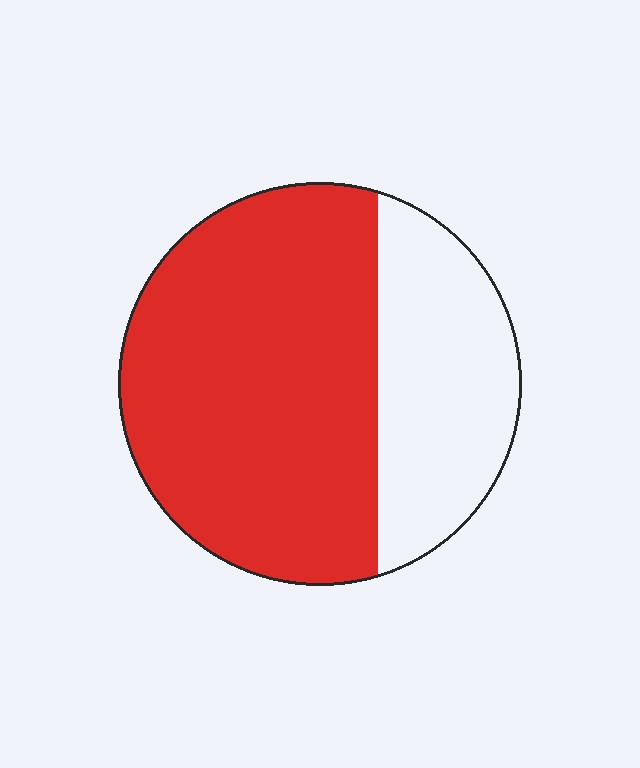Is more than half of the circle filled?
Yes.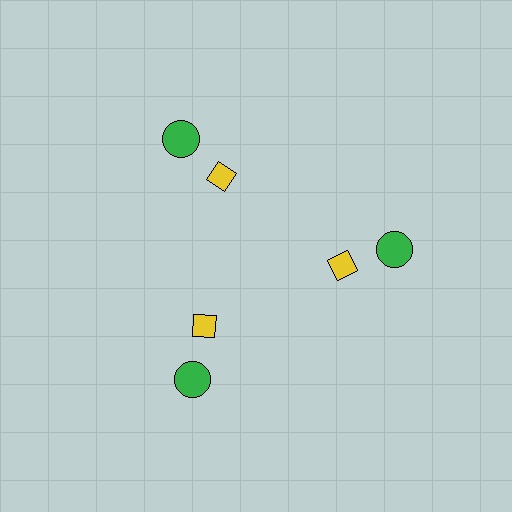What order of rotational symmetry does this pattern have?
This pattern has 3-fold rotational symmetry.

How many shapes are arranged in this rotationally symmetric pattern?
There are 6 shapes, arranged in 3 groups of 2.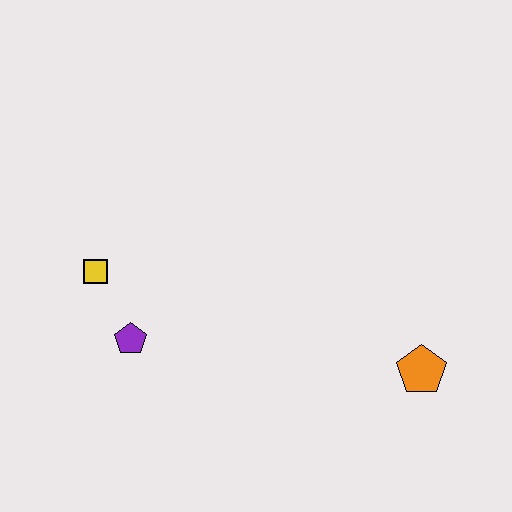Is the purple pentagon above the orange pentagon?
Yes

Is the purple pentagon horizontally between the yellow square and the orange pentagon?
Yes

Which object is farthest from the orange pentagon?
The yellow square is farthest from the orange pentagon.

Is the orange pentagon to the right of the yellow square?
Yes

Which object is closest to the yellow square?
The purple pentagon is closest to the yellow square.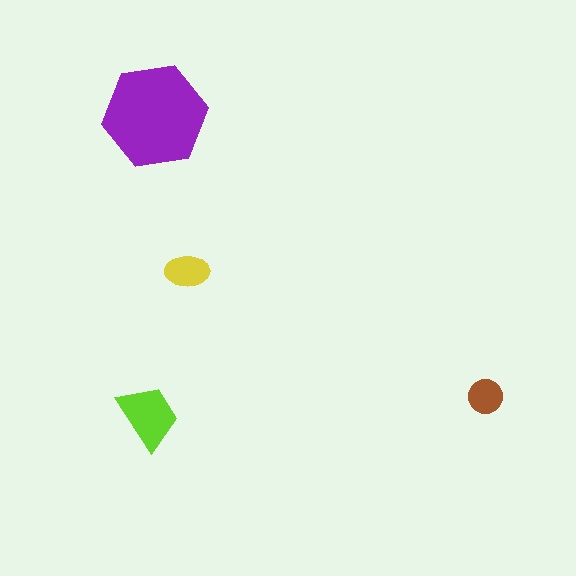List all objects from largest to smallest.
The purple hexagon, the lime trapezoid, the yellow ellipse, the brown circle.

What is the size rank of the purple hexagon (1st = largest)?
1st.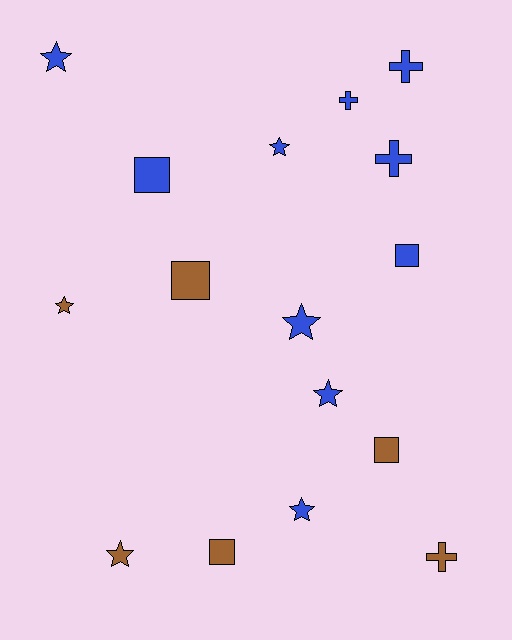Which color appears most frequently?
Blue, with 10 objects.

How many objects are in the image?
There are 16 objects.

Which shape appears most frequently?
Star, with 7 objects.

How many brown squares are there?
There are 3 brown squares.